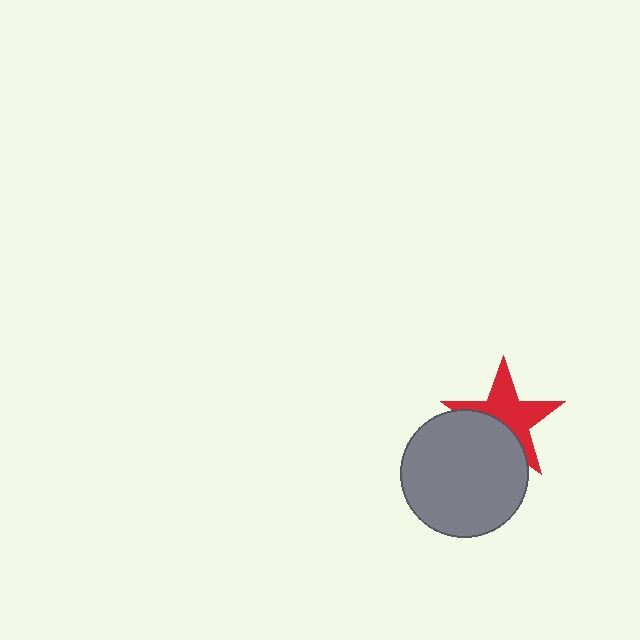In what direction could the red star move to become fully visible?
The red star could move up. That would shift it out from behind the gray circle entirely.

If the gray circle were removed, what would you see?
You would see the complete red star.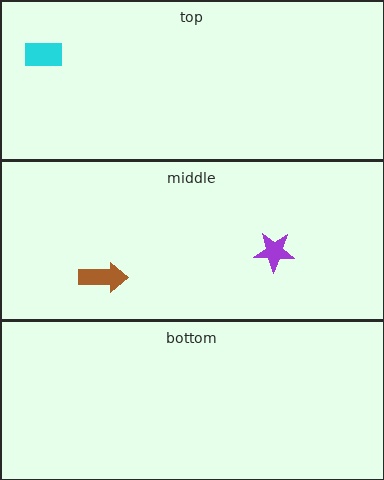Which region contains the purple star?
The middle region.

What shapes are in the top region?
The cyan rectangle.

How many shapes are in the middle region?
2.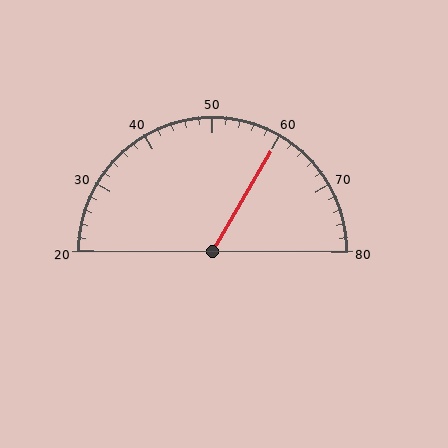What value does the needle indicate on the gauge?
The needle indicates approximately 60.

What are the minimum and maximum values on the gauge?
The gauge ranges from 20 to 80.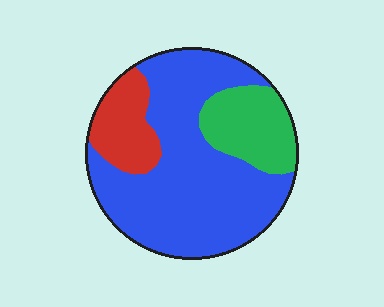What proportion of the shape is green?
Green covers roughly 20% of the shape.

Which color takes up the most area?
Blue, at roughly 65%.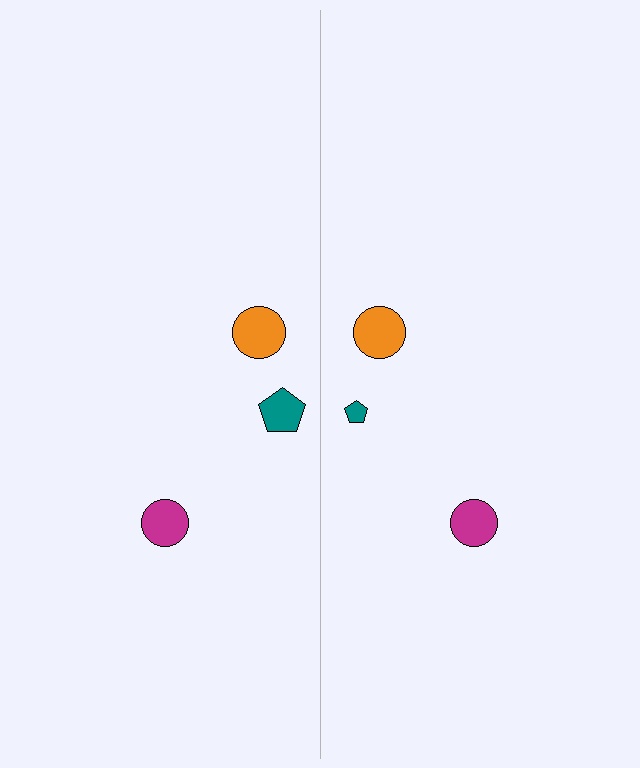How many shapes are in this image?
There are 6 shapes in this image.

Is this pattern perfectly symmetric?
No, the pattern is not perfectly symmetric. The teal pentagon on the right side has a different size than its mirror counterpart.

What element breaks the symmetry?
The teal pentagon on the right side has a different size than its mirror counterpart.